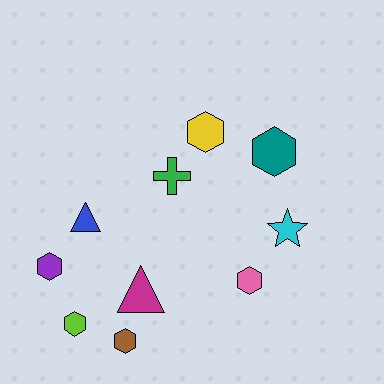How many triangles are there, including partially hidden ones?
There are 2 triangles.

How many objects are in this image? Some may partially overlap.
There are 10 objects.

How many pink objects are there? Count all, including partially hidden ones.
There is 1 pink object.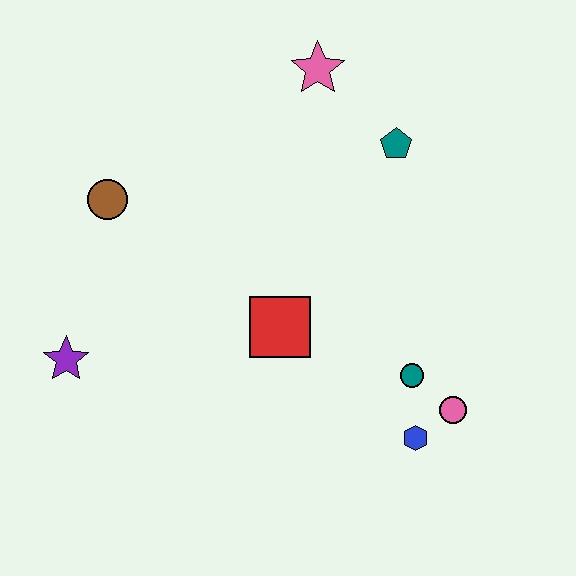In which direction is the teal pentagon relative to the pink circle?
The teal pentagon is above the pink circle.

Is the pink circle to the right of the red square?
Yes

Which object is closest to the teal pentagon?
The pink star is closest to the teal pentagon.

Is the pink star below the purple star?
No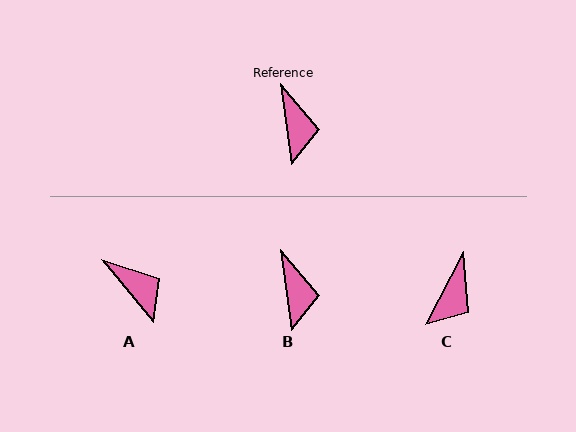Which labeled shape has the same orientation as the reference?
B.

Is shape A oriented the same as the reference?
No, it is off by about 32 degrees.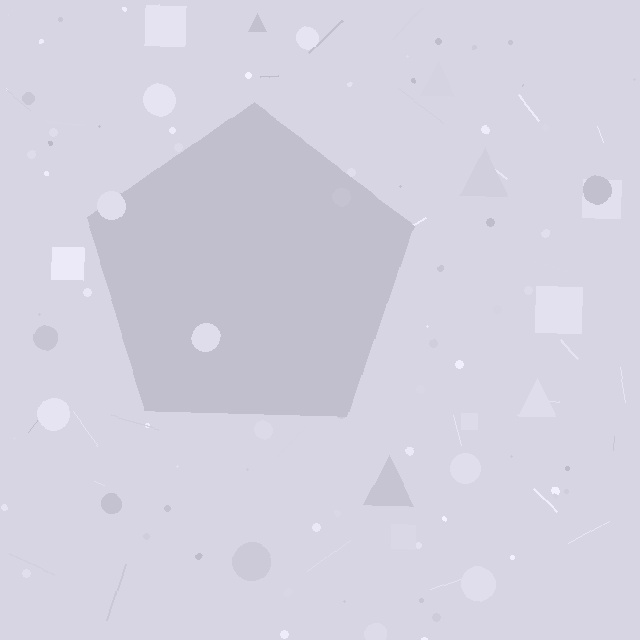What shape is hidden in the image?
A pentagon is hidden in the image.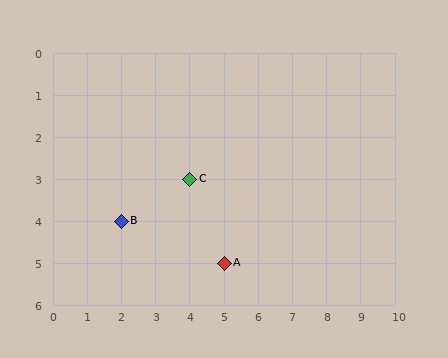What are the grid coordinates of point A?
Point A is at grid coordinates (5, 5).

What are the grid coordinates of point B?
Point B is at grid coordinates (2, 4).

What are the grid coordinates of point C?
Point C is at grid coordinates (4, 3).